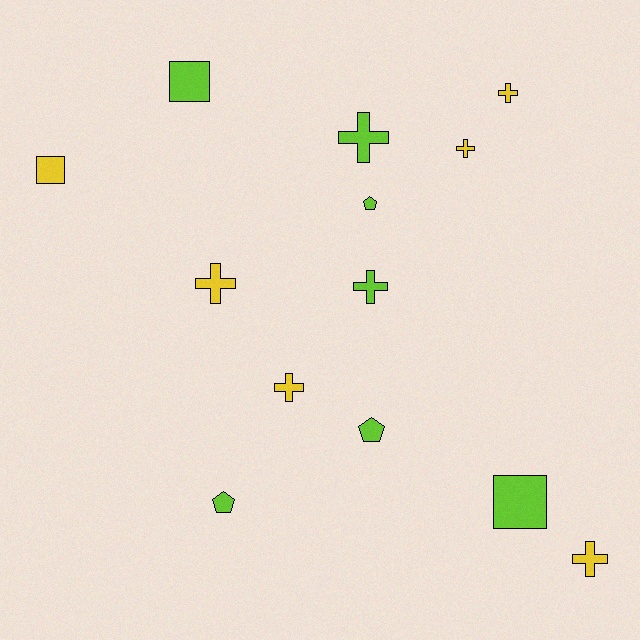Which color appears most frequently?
Lime, with 7 objects.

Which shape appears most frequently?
Cross, with 7 objects.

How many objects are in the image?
There are 13 objects.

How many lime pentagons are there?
There are 3 lime pentagons.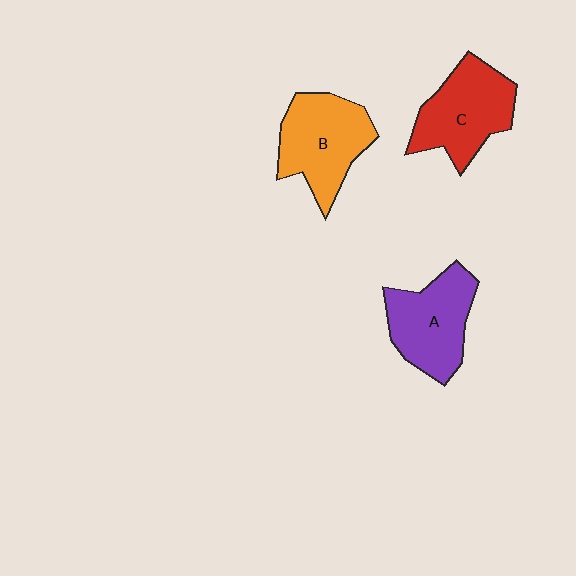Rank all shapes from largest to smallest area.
From largest to smallest: B (orange), C (red), A (purple).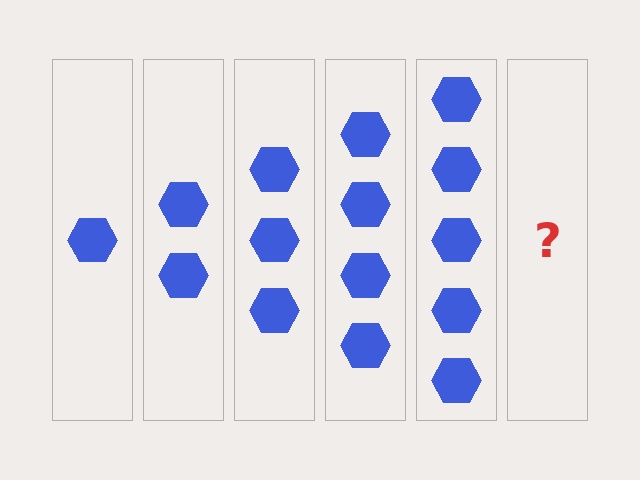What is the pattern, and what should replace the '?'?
The pattern is that each step adds one more hexagon. The '?' should be 6 hexagons.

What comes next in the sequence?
The next element should be 6 hexagons.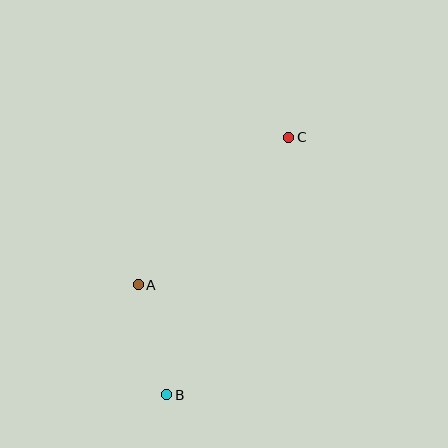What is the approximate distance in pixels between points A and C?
The distance between A and C is approximately 211 pixels.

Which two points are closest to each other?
Points A and B are closest to each other.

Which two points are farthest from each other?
Points B and C are farthest from each other.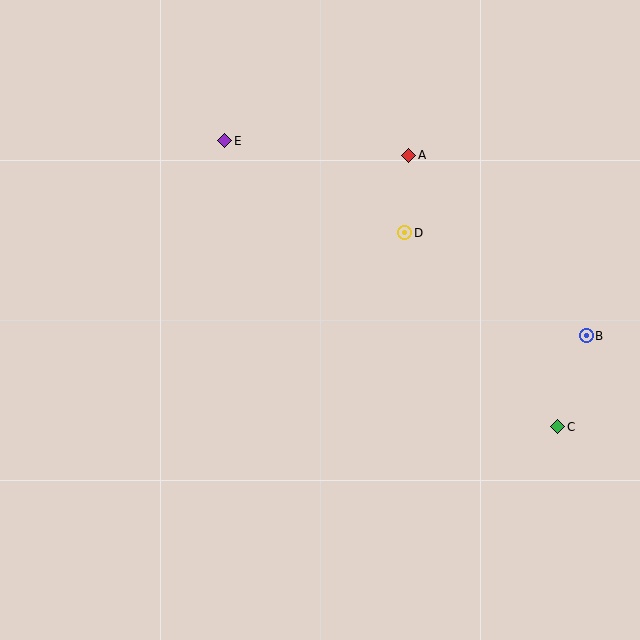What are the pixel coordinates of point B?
Point B is at (586, 336).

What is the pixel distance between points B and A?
The distance between B and A is 253 pixels.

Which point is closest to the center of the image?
Point D at (405, 233) is closest to the center.